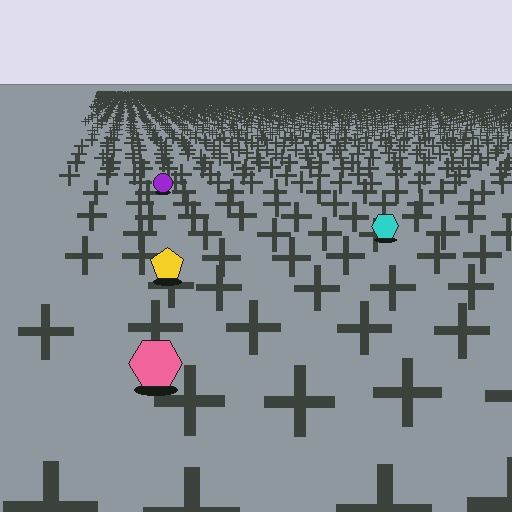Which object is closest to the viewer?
The pink hexagon is closest. The texture marks near it are larger and more spread out.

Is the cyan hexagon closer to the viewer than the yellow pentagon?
No. The yellow pentagon is closer — you can tell from the texture gradient: the ground texture is coarser near it.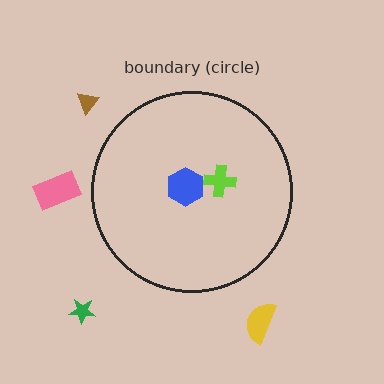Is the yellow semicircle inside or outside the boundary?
Outside.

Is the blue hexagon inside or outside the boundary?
Inside.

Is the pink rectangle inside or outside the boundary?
Outside.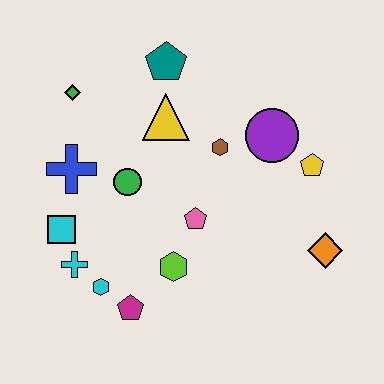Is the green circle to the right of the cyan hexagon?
Yes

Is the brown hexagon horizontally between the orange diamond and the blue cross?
Yes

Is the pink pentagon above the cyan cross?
Yes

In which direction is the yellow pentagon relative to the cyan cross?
The yellow pentagon is to the right of the cyan cross.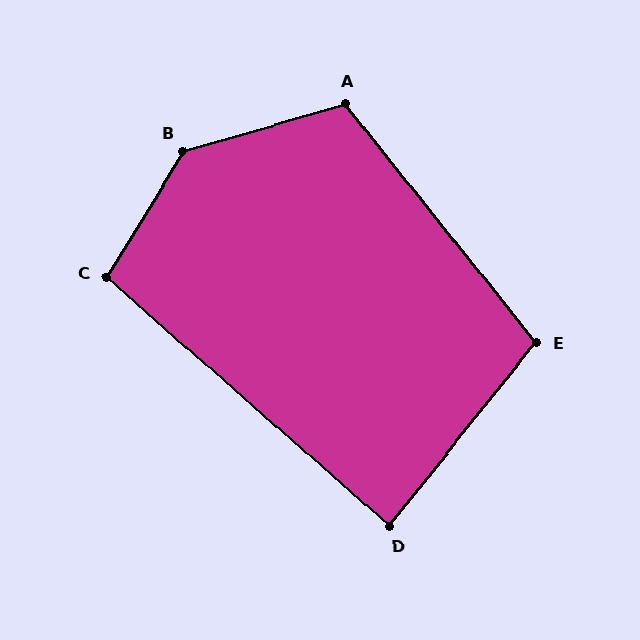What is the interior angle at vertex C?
Approximately 100 degrees (obtuse).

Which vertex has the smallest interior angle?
D, at approximately 87 degrees.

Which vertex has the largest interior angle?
B, at approximately 137 degrees.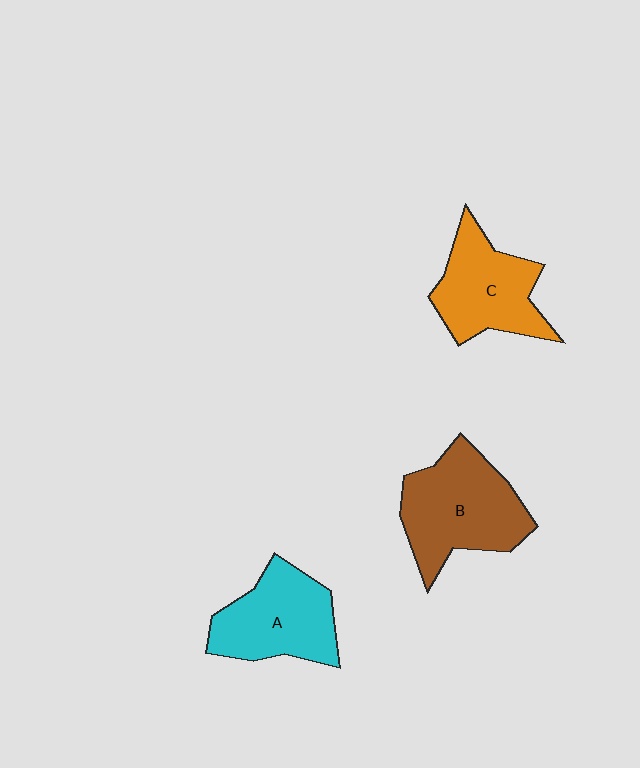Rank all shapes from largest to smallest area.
From largest to smallest: B (brown), A (cyan), C (orange).